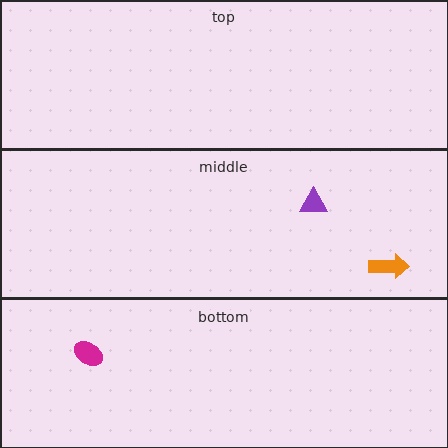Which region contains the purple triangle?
The middle region.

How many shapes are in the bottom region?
1.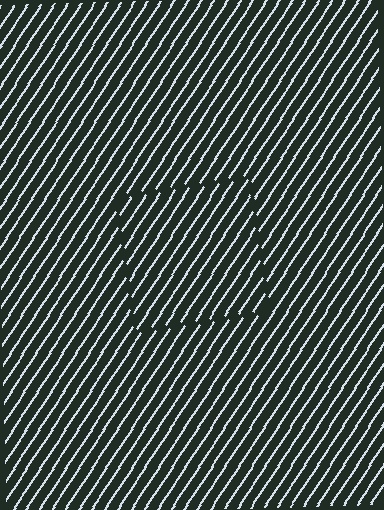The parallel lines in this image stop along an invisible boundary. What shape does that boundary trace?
An illusory square. The interior of the shape contains the same grating, shifted by half a period — the contour is defined by the phase discontinuity where line-ends from the inner and outer gratings abut.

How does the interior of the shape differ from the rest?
The interior of the shape contains the same grating, shifted by half a period — the contour is defined by the phase discontinuity where line-ends from the inner and outer gratings abut.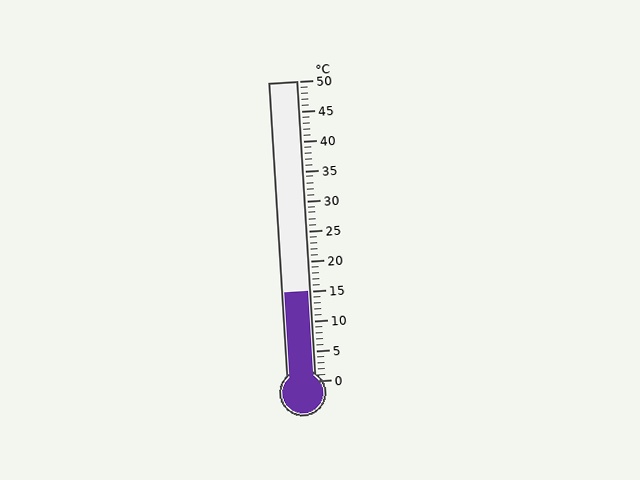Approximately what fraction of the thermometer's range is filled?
The thermometer is filled to approximately 30% of its range.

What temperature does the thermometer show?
The thermometer shows approximately 15°C.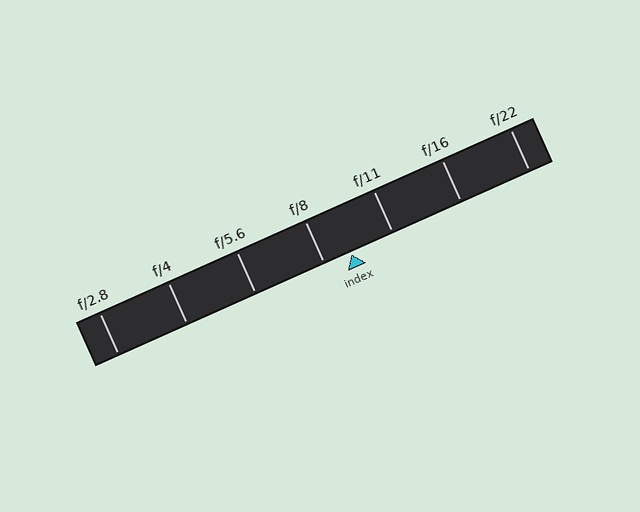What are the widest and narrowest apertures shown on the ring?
The widest aperture shown is f/2.8 and the narrowest is f/22.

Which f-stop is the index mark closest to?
The index mark is closest to f/8.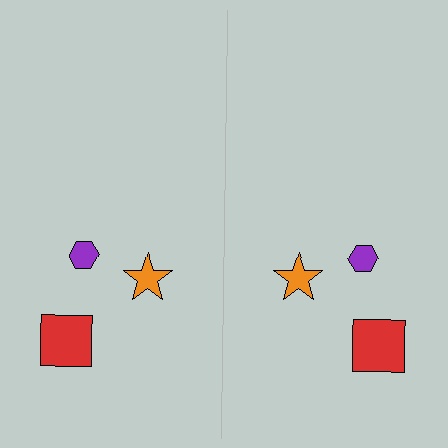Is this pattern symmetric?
Yes, this pattern has bilateral (reflection) symmetry.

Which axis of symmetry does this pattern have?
The pattern has a vertical axis of symmetry running through the center of the image.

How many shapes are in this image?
There are 6 shapes in this image.